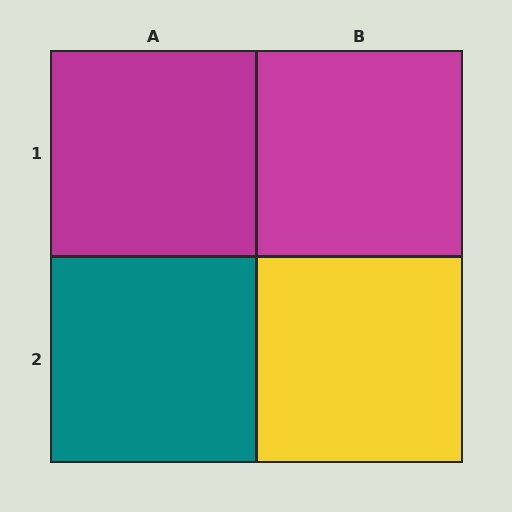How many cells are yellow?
1 cell is yellow.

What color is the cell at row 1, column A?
Magenta.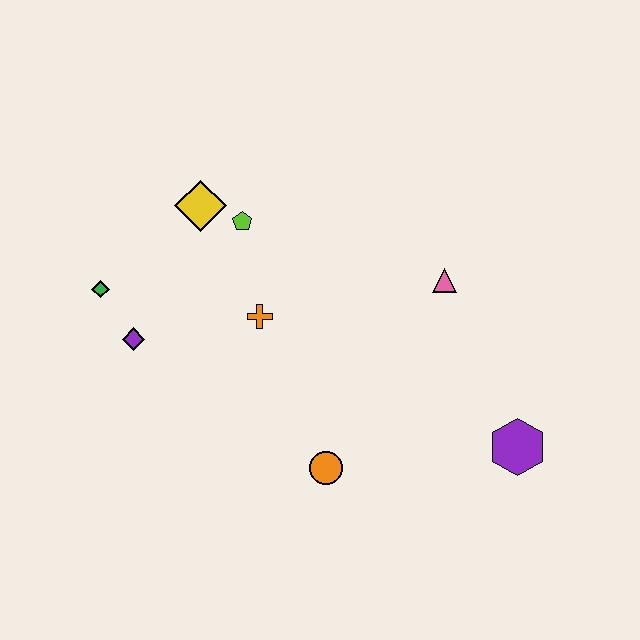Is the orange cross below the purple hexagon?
No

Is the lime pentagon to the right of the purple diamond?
Yes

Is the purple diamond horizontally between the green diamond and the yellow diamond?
Yes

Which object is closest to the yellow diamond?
The lime pentagon is closest to the yellow diamond.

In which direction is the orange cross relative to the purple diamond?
The orange cross is to the right of the purple diamond.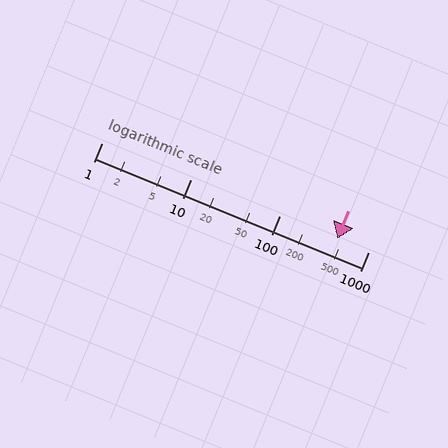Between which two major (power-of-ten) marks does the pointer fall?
The pointer is between 100 and 1000.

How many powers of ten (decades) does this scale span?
The scale spans 3 decades, from 1 to 1000.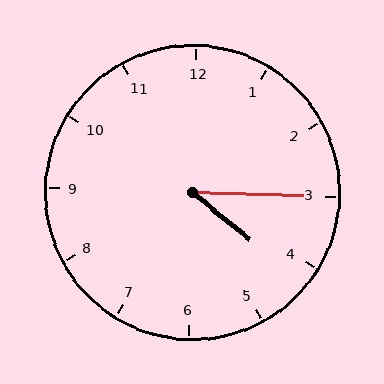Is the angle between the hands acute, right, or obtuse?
It is acute.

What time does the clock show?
4:15.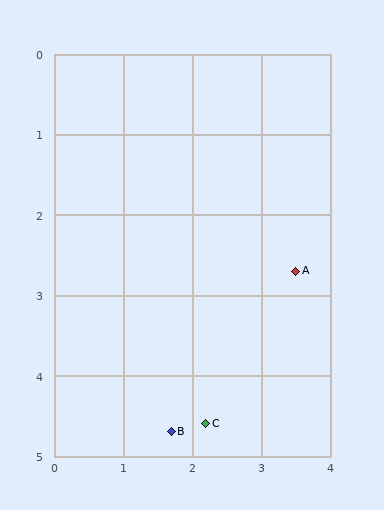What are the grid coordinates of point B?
Point B is at approximately (1.7, 4.7).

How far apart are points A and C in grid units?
Points A and C are about 2.3 grid units apart.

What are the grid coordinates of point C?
Point C is at approximately (2.2, 4.6).